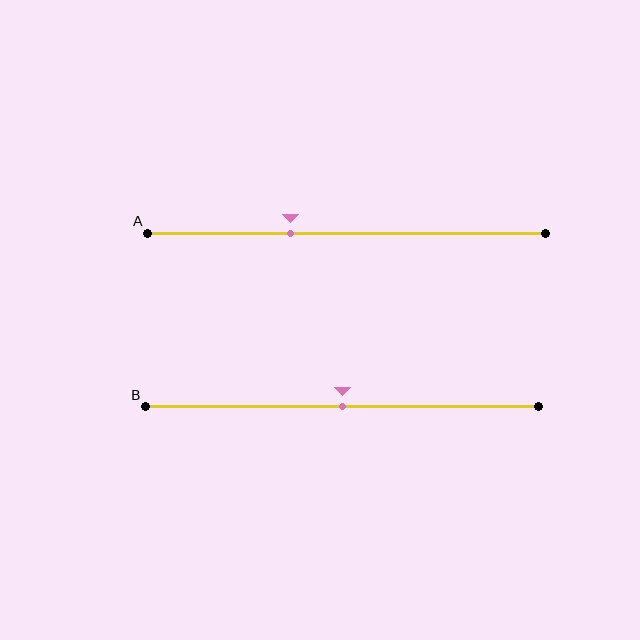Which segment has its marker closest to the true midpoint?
Segment B has its marker closest to the true midpoint.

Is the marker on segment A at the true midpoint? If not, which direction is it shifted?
No, the marker on segment A is shifted to the left by about 14% of the segment length.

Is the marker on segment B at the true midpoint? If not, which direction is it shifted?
Yes, the marker on segment B is at the true midpoint.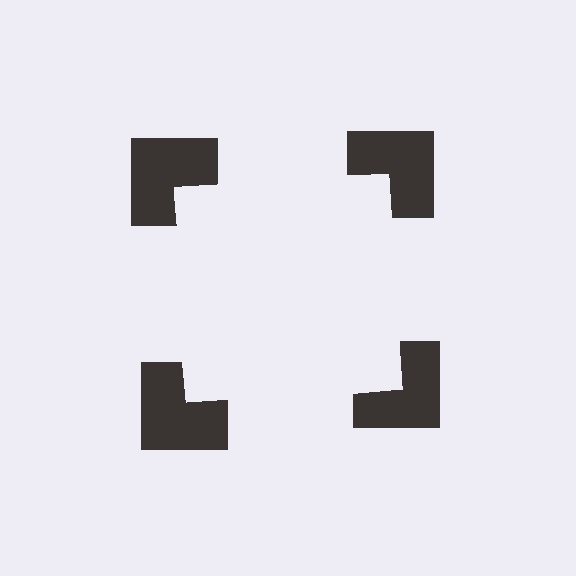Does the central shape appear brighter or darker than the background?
It typically appears slightly brighter than the background, even though no actual brightness change is drawn.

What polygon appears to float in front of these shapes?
An illusory square — its edges are inferred from the aligned wedge cuts in the notched squares, not physically drawn.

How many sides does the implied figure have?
4 sides.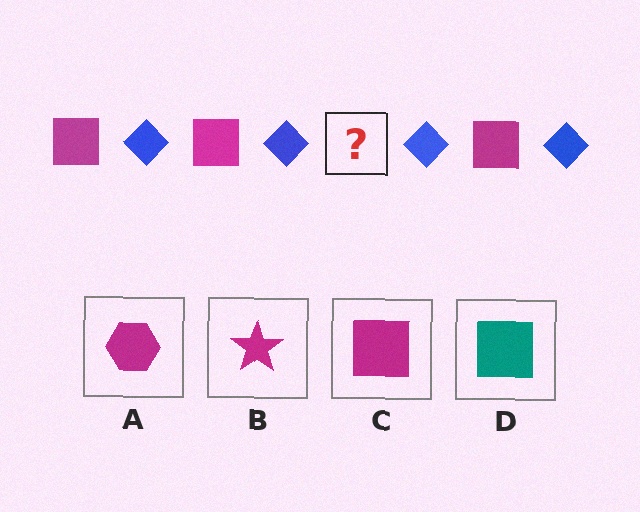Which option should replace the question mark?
Option C.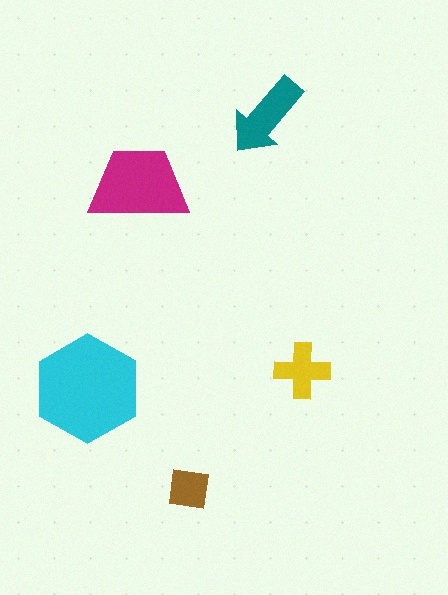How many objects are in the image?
There are 5 objects in the image.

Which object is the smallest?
The brown square.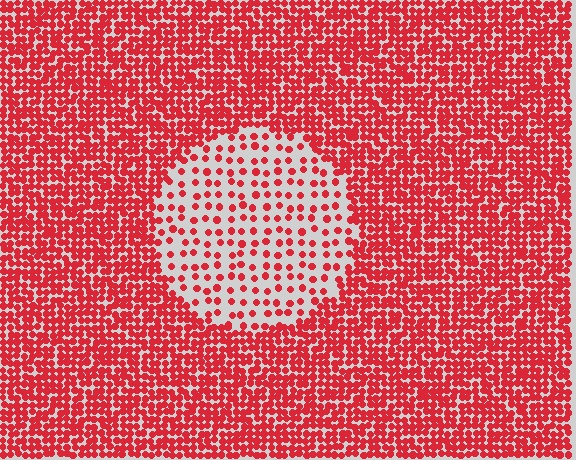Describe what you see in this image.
The image contains small red elements arranged at two different densities. A circle-shaped region is visible where the elements are less densely packed than the surrounding area.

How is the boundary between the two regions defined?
The boundary is defined by a change in element density (approximately 2.8x ratio). All elements are the same color, size, and shape.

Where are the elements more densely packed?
The elements are more densely packed outside the circle boundary.